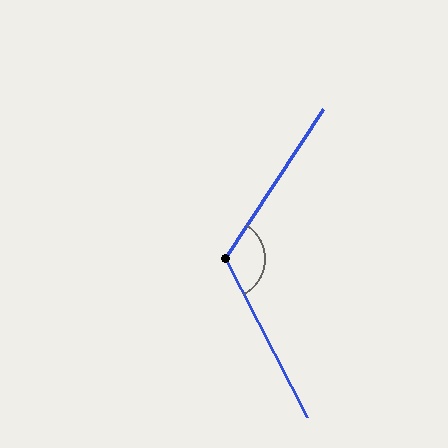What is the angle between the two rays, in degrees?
Approximately 119 degrees.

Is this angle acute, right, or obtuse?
It is obtuse.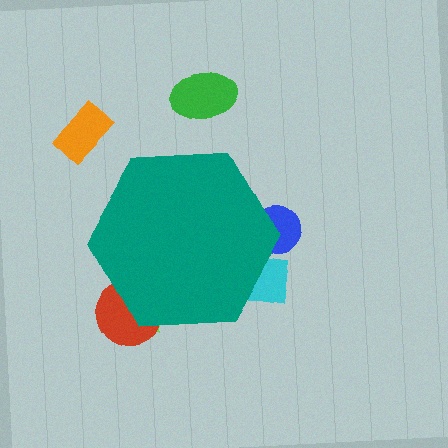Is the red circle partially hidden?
Yes, the red circle is partially hidden behind the teal hexagon.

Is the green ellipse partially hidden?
No, the green ellipse is fully visible.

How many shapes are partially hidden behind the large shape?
4 shapes are partially hidden.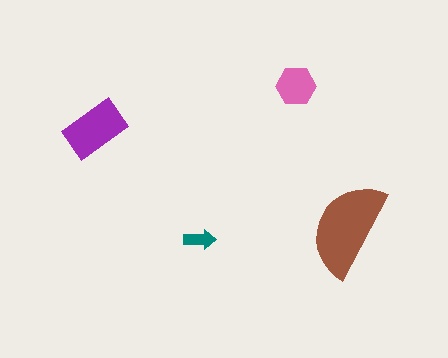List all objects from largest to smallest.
The brown semicircle, the purple rectangle, the pink hexagon, the teal arrow.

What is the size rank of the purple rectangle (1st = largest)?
2nd.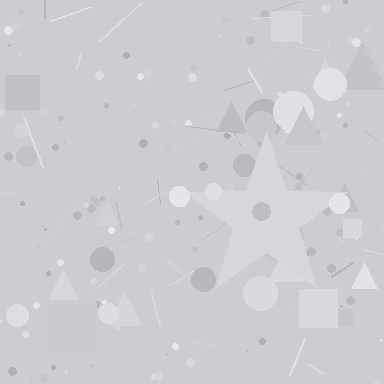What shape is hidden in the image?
A star is hidden in the image.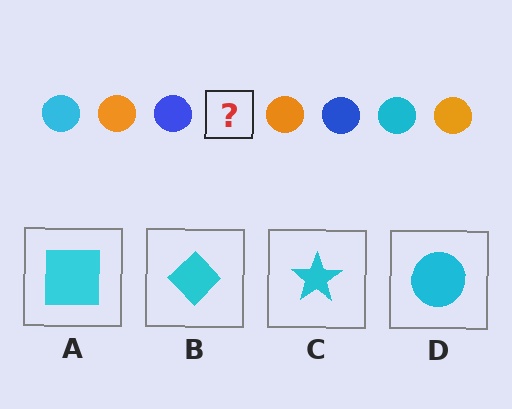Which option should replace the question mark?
Option D.